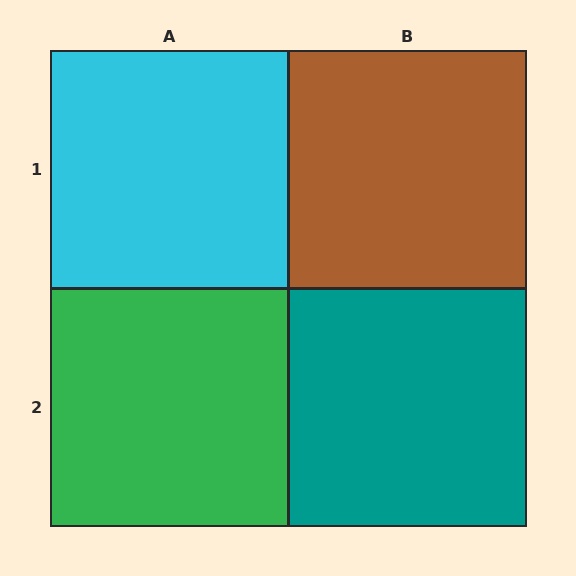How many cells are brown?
1 cell is brown.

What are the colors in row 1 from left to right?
Cyan, brown.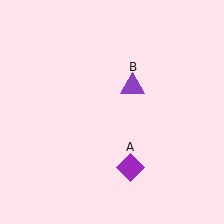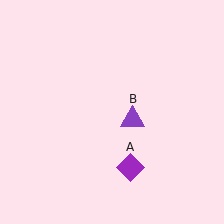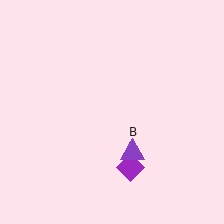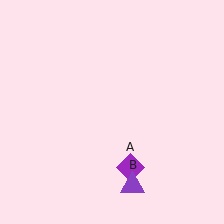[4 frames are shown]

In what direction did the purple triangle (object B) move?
The purple triangle (object B) moved down.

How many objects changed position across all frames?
1 object changed position: purple triangle (object B).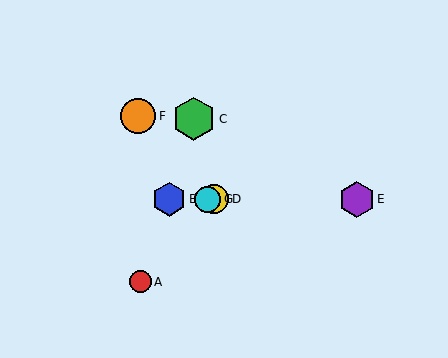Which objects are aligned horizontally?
Objects B, D, E, G are aligned horizontally.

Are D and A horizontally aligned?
No, D is at y≈199 and A is at y≈282.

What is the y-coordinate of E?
Object E is at y≈199.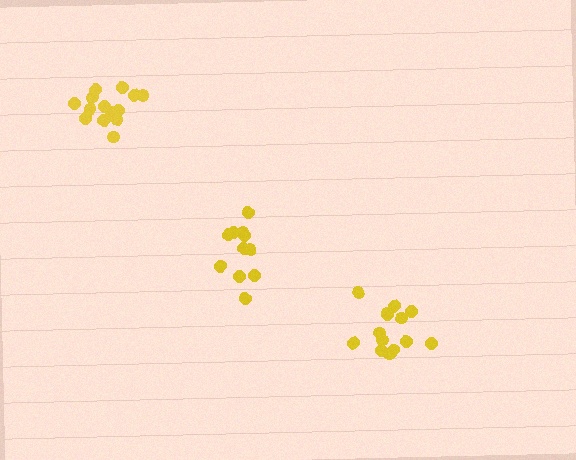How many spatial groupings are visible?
There are 3 spatial groupings.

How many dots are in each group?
Group 1: 11 dots, Group 2: 15 dots, Group 3: 14 dots (40 total).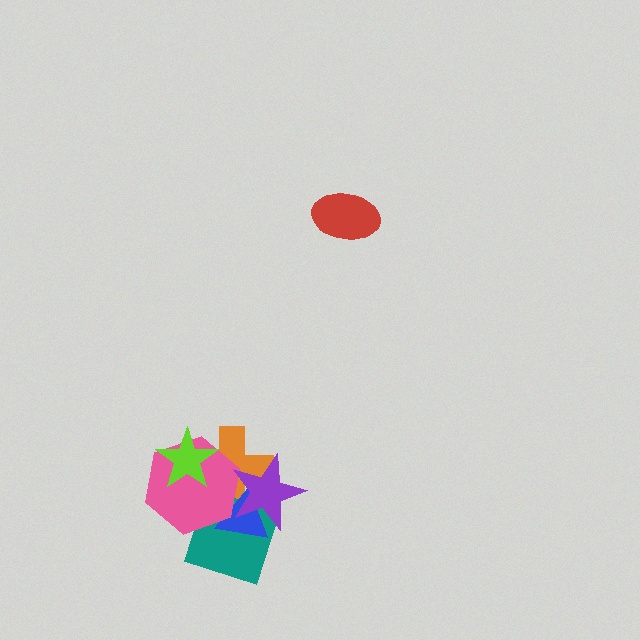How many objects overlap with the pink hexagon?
5 objects overlap with the pink hexagon.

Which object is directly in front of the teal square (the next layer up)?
The blue triangle is directly in front of the teal square.